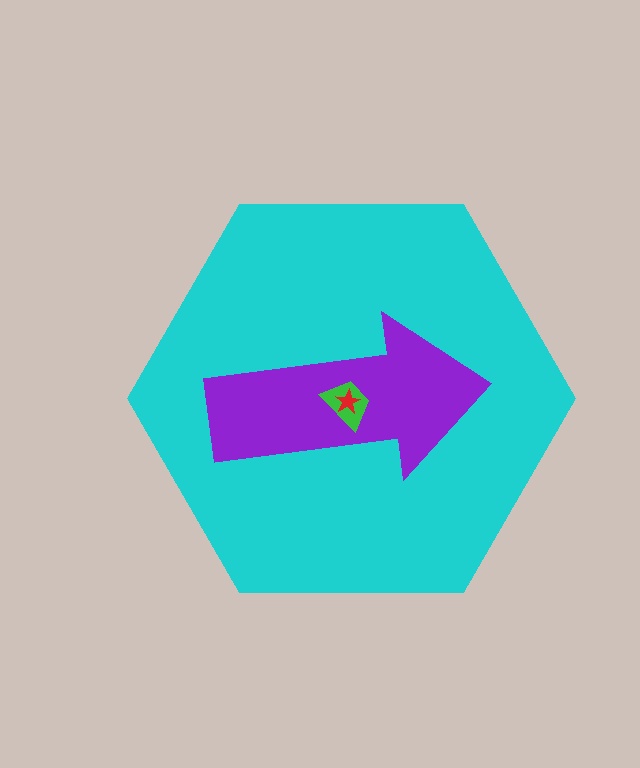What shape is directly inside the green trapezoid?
The red star.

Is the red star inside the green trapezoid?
Yes.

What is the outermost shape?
The cyan hexagon.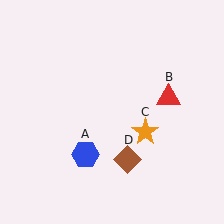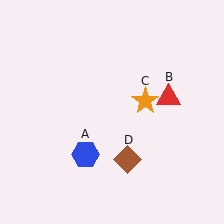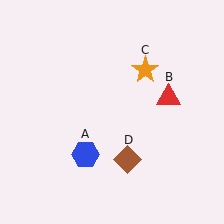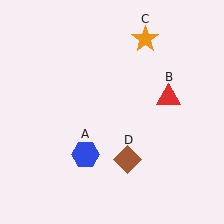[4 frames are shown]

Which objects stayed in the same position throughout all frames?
Blue hexagon (object A) and red triangle (object B) and brown diamond (object D) remained stationary.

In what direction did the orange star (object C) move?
The orange star (object C) moved up.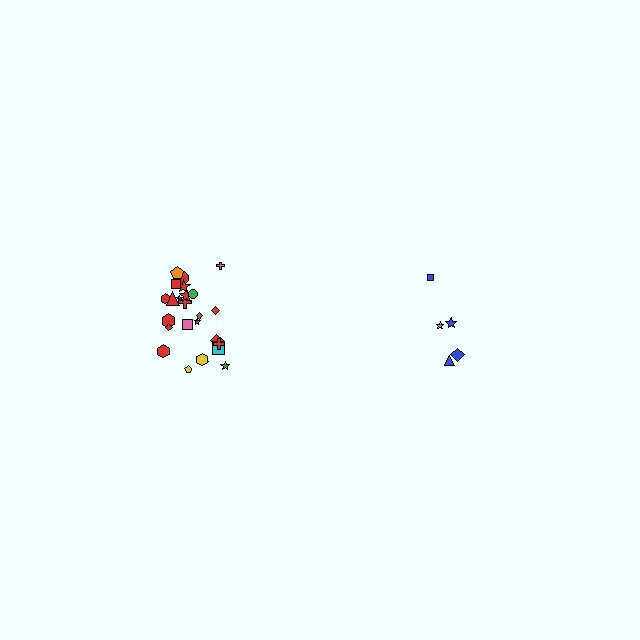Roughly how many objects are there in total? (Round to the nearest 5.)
Roughly 30 objects in total.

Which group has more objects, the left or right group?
The left group.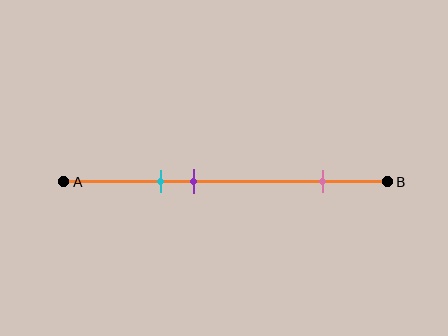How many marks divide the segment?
There are 3 marks dividing the segment.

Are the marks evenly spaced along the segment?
No, the marks are not evenly spaced.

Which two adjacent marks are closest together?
The cyan and purple marks are the closest adjacent pair.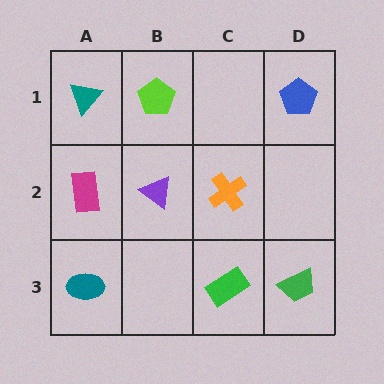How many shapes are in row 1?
3 shapes.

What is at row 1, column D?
A blue pentagon.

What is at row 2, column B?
A purple triangle.